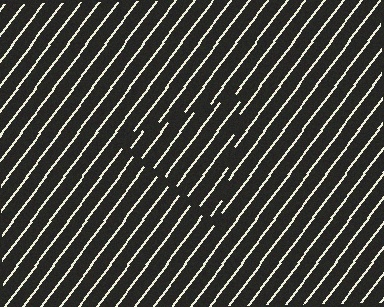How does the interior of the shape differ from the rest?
The interior of the shape contains the same grating, shifted by half a period — the contour is defined by the phase discontinuity where line-ends from the inner and outer gratings abut.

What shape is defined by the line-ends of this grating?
An illusory triangle. The interior of the shape contains the same grating, shifted by half a period — the contour is defined by the phase discontinuity where line-ends from the inner and outer gratings abut.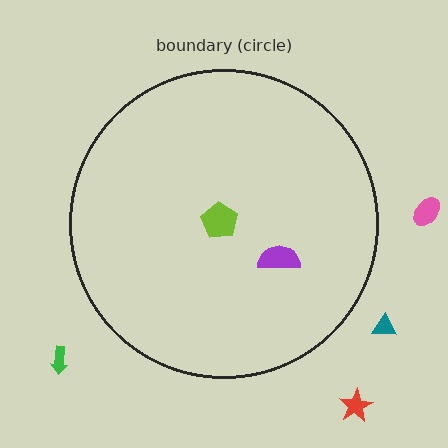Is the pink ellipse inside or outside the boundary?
Outside.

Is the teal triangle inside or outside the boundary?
Outside.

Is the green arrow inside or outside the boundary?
Outside.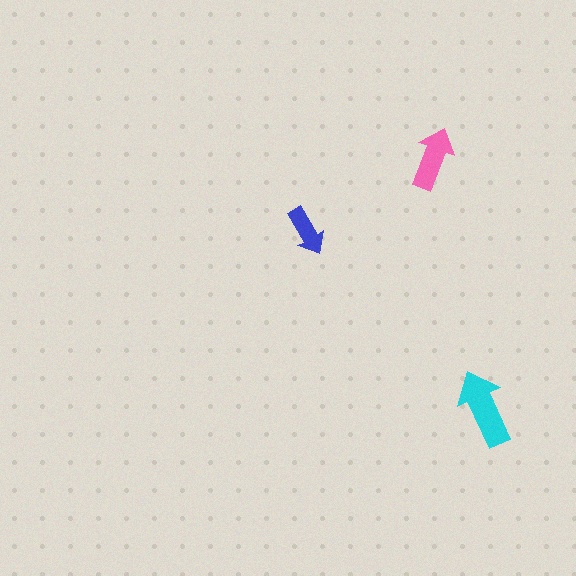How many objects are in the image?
There are 3 objects in the image.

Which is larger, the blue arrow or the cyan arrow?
The cyan one.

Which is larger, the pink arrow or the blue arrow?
The pink one.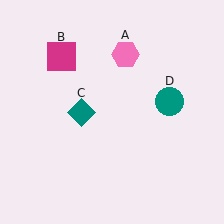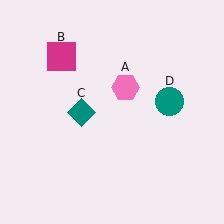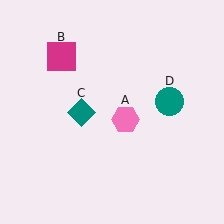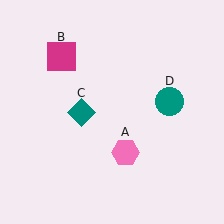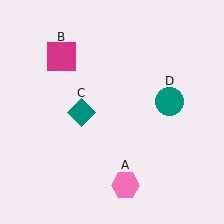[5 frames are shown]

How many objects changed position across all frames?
1 object changed position: pink hexagon (object A).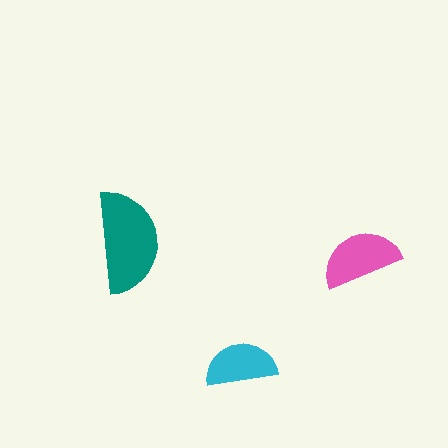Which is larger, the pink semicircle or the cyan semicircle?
The pink one.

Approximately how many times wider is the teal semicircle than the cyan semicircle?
About 1.5 times wider.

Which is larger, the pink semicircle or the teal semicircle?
The teal one.